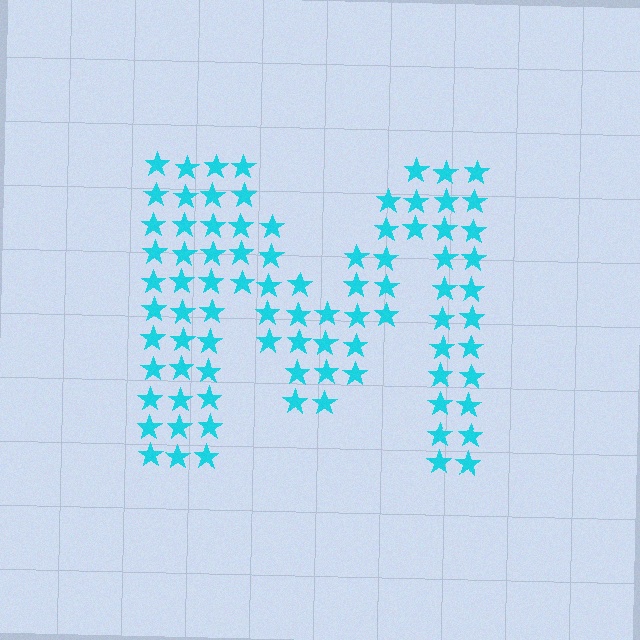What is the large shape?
The large shape is the letter M.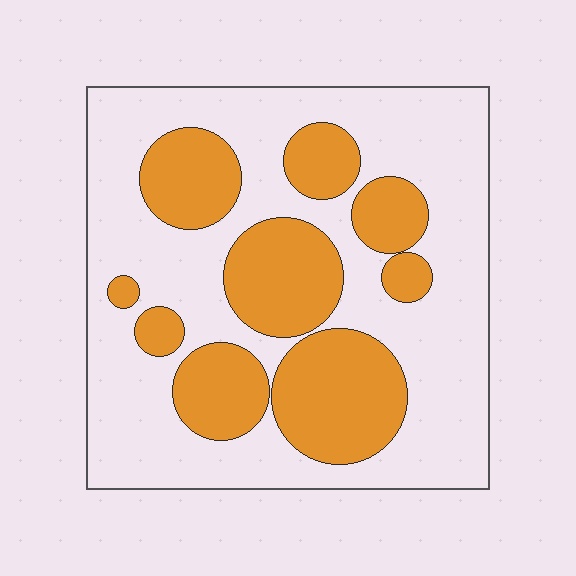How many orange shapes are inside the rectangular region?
9.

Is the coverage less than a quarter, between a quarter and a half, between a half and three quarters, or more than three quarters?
Between a quarter and a half.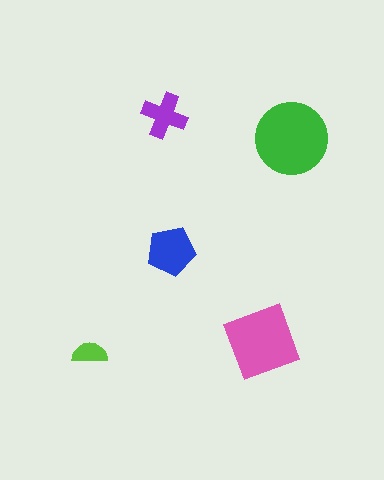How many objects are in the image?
There are 5 objects in the image.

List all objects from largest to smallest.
The green circle, the pink square, the blue pentagon, the purple cross, the lime semicircle.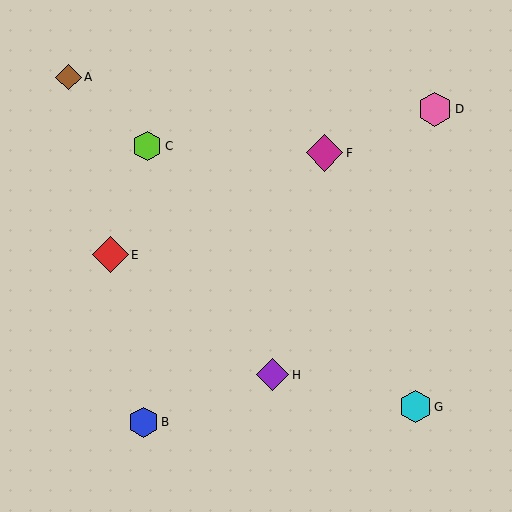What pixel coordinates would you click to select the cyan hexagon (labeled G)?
Click at (416, 407) to select the cyan hexagon G.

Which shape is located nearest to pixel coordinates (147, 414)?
The blue hexagon (labeled B) at (144, 422) is nearest to that location.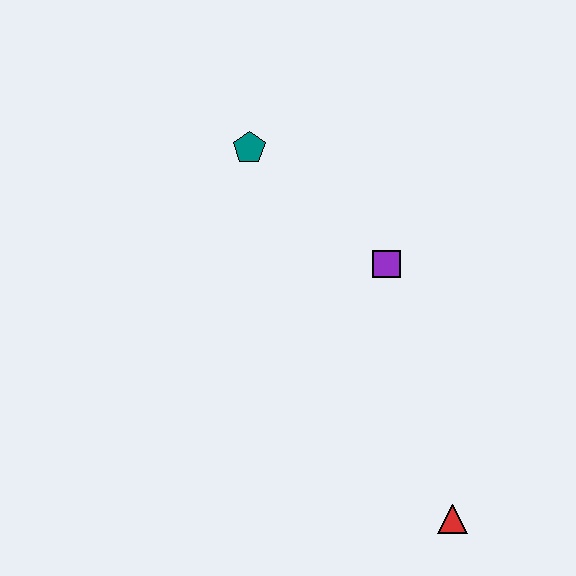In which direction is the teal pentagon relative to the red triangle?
The teal pentagon is above the red triangle.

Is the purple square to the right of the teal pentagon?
Yes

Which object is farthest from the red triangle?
The teal pentagon is farthest from the red triangle.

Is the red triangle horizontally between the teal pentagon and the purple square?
No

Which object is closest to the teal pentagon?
The purple square is closest to the teal pentagon.